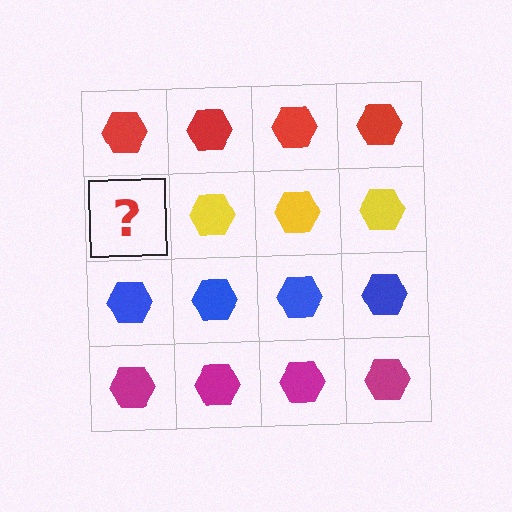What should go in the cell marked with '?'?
The missing cell should contain a yellow hexagon.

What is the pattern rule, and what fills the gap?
The rule is that each row has a consistent color. The gap should be filled with a yellow hexagon.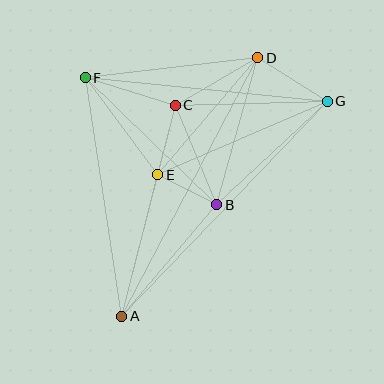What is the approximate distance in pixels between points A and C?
The distance between A and C is approximately 218 pixels.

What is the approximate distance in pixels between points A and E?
The distance between A and E is approximately 146 pixels.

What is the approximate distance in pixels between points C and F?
The distance between C and F is approximately 94 pixels.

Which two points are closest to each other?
Points B and E are closest to each other.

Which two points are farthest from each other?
Points A and G are farthest from each other.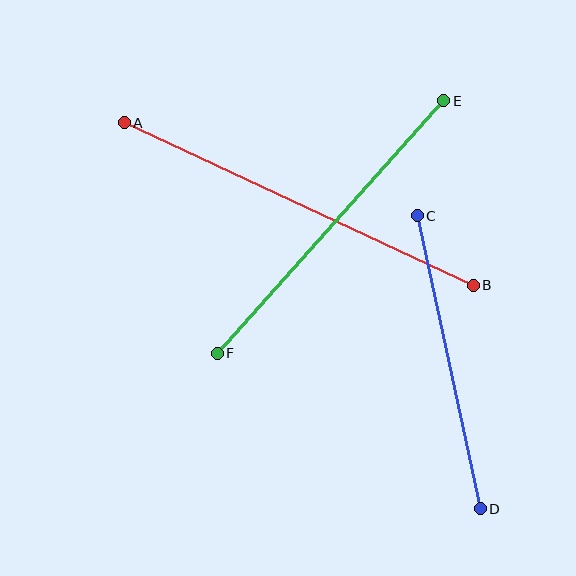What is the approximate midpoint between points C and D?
The midpoint is at approximately (449, 362) pixels.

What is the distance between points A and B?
The distance is approximately 385 pixels.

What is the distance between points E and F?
The distance is approximately 340 pixels.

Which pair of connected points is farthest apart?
Points A and B are farthest apart.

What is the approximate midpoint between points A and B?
The midpoint is at approximately (299, 204) pixels.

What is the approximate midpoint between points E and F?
The midpoint is at approximately (331, 227) pixels.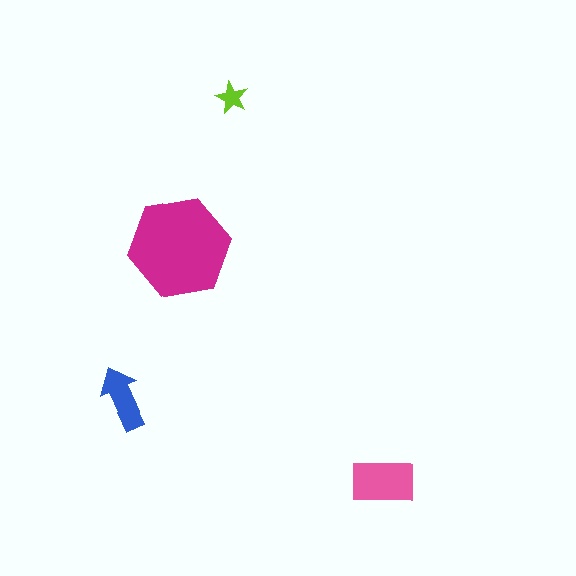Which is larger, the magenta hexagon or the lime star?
The magenta hexagon.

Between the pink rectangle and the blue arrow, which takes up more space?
The pink rectangle.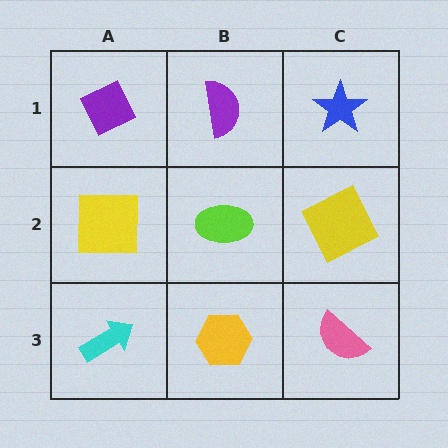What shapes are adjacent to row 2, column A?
A purple diamond (row 1, column A), a cyan arrow (row 3, column A), a lime ellipse (row 2, column B).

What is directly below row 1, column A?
A yellow square.